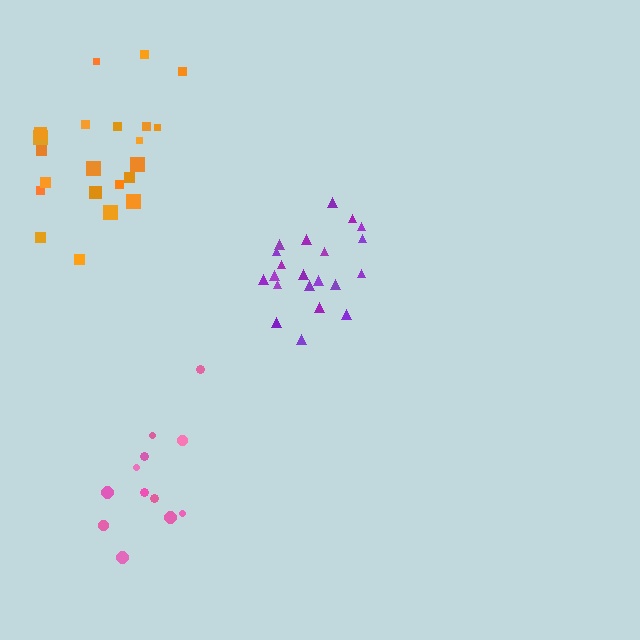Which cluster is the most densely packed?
Purple.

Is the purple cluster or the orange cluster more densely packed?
Purple.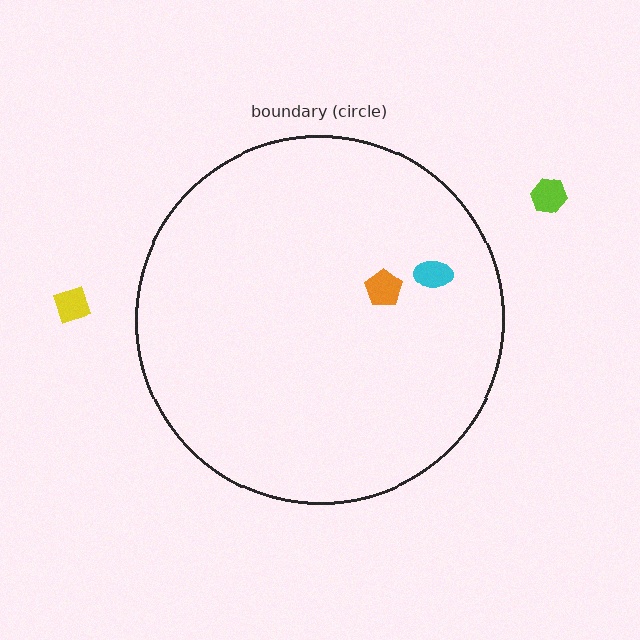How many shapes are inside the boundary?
2 inside, 2 outside.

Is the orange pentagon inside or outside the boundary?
Inside.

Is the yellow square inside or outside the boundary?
Outside.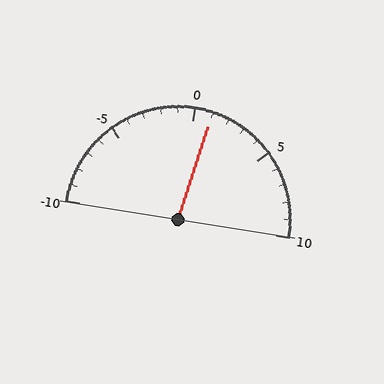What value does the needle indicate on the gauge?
The needle indicates approximately 1.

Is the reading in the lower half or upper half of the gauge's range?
The reading is in the upper half of the range (-10 to 10).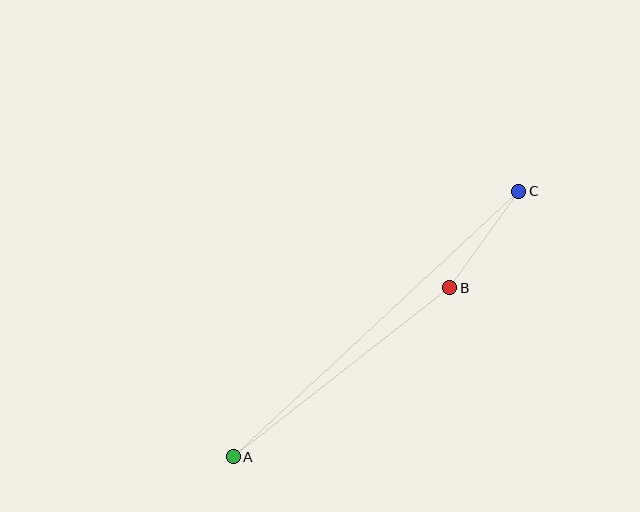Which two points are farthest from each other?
Points A and C are farthest from each other.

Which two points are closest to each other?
Points B and C are closest to each other.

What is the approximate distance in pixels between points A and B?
The distance between A and B is approximately 274 pixels.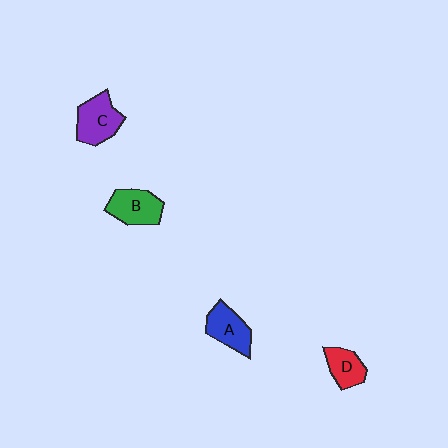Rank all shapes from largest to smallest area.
From largest to smallest: C (purple), B (green), A (blue), D (red).